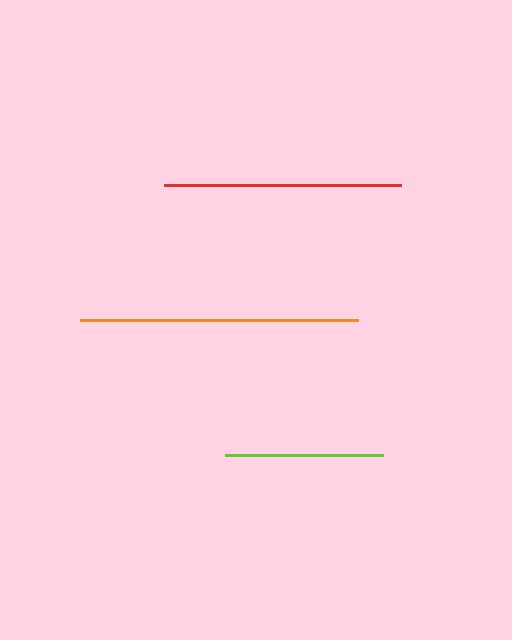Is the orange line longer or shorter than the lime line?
The orange line is longer than the lime line.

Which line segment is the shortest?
The lime line is the shortest at approximately 158 pixels.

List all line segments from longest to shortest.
From longest to shortest: orange, red, lime.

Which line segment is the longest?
The orange line is the longest at approximately 278 pixels.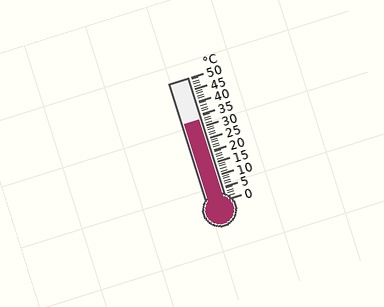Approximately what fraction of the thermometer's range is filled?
The thermometer is filled to approximately 65% of its range.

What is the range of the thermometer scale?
The thermometer scale ranges from 0°C to 50°C.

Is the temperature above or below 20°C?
The temperature is above 20°C.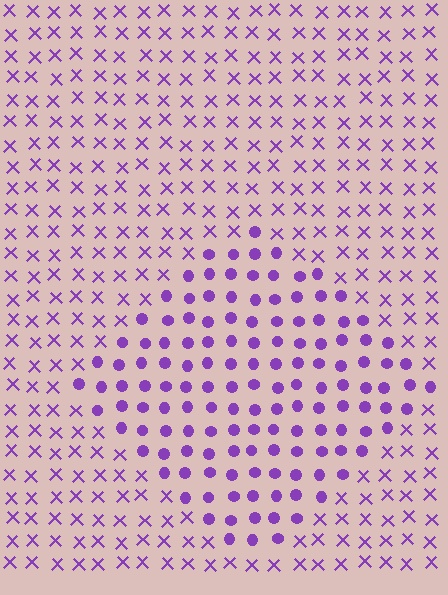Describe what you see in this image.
The image is filled with small purple elements arranged in a uniform grid. A diamond-shaped region contains circles, while the surrounding area contains X marks. The boundary is defined purely by the change in element shape.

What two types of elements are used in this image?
The image uses circles inside the diamond region and X marks outside it.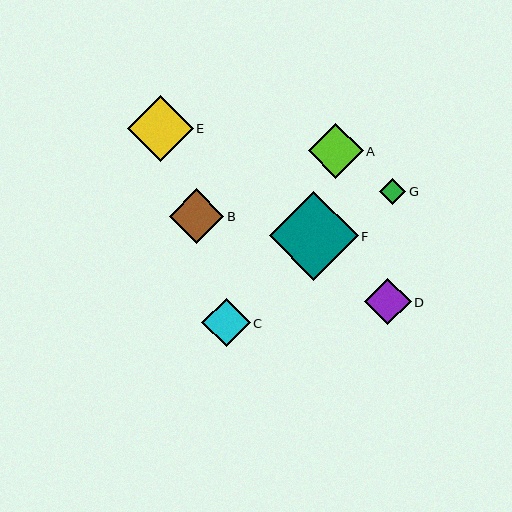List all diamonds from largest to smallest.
From largest to smallest: F, E, A, B, C, D, G.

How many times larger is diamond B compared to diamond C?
Diamond B is approximately 1.1 times the size of diamond C.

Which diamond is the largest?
Diamond F is the largest with a size of approximately 89 pixels.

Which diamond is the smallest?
Diamond G is the smallest with a size of approximately 27 pixels.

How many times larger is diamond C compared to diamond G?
Diamond C is approximately 1.8 times the size of diamond G.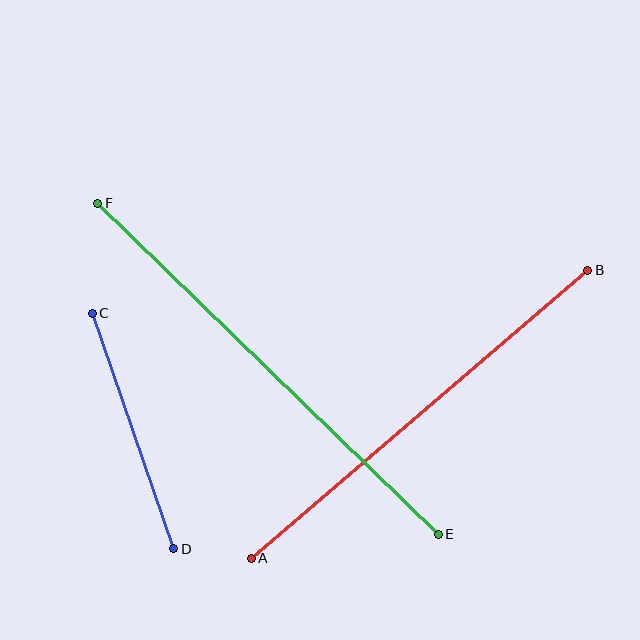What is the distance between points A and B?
The distance is approximately 443 pixels.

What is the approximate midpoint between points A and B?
The midpoint is at approximately (420, 414) pixels.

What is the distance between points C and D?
The distance is approximately 249 pixels.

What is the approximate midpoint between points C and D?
The midpoint is at approximately (133, 431) pixels.